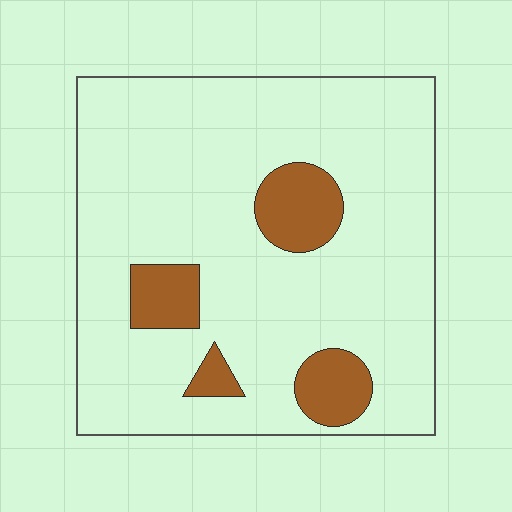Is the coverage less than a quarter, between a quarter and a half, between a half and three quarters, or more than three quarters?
Less than a quarter.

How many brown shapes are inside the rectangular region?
4.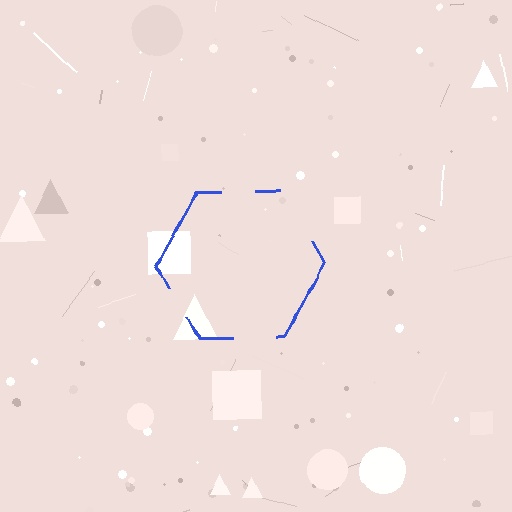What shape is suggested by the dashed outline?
The dashed outline suggests a hexagon.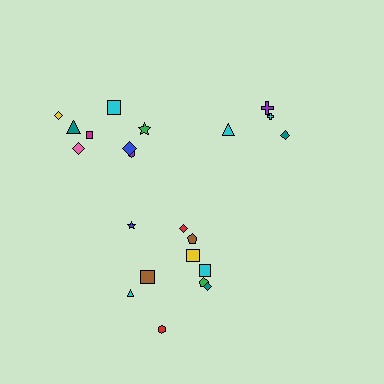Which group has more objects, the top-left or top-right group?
The top-left group.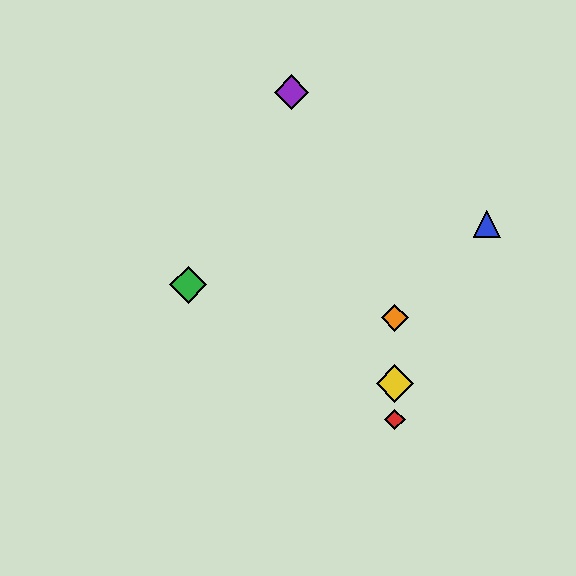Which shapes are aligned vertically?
The red diamond, the yellow diamond, the orange diamond are aligned vertically.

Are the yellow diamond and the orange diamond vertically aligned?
Yes, both are at x≈395.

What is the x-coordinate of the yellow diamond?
The yellow diamond is at x≈395.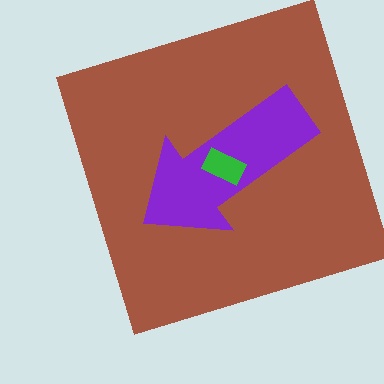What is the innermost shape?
The green rectangle.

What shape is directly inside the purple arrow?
The green rectangle.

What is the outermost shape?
The brown square.